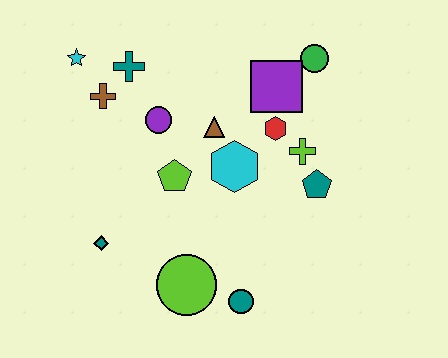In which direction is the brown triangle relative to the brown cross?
The brown triangle is to the right of the brown cross.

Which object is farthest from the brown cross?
The teal circle is farthest from the brown cross.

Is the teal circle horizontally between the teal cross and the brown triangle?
No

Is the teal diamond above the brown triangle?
No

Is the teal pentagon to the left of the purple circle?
No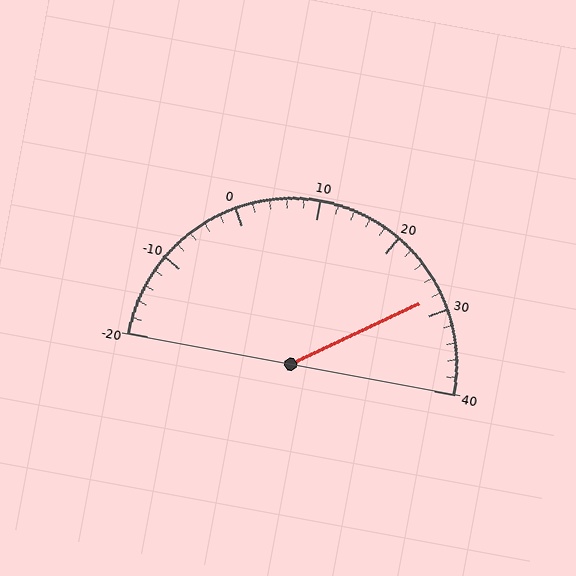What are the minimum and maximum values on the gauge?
The gauge ranges from -20 to 40.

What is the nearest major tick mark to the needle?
The nearest major tick mark is 30.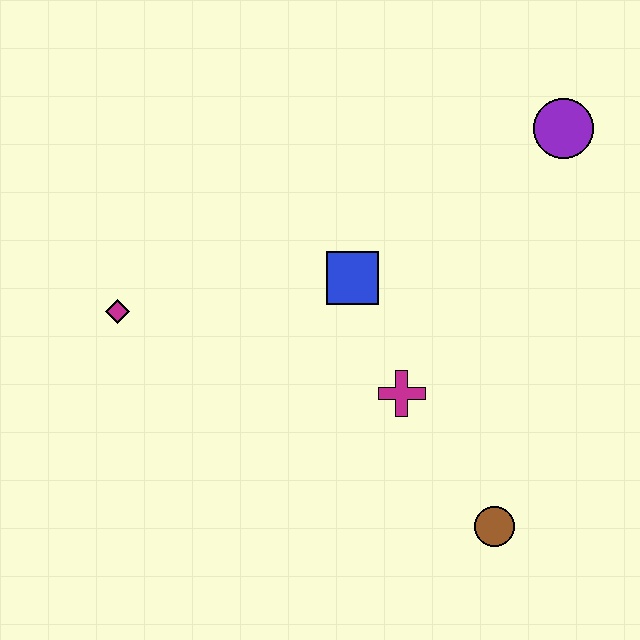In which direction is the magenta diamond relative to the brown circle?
The magenta diamond is to the left of the brown circle.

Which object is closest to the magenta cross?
The blue square is closest to the magenta cross.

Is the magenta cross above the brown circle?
Yes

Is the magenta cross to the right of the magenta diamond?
Yes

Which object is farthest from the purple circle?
The magenta diamond is farthest from the purple circle.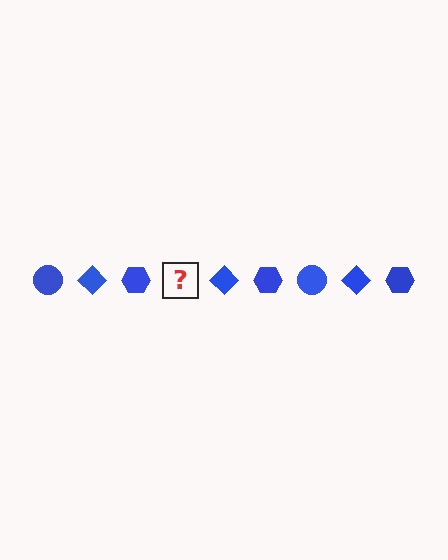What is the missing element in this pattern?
The missing element is a blue circle.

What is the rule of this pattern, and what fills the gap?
The rule is that the pattern cycles through circle, diamond, hexagon shapes in blue. The gap should be filled with a blue circle.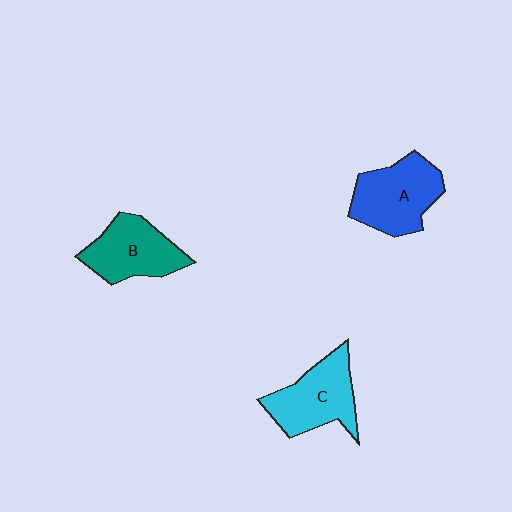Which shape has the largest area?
Shape A (blue).